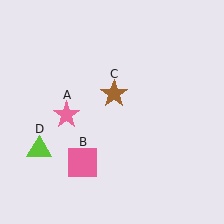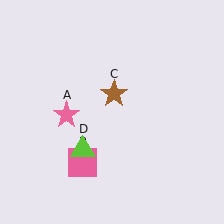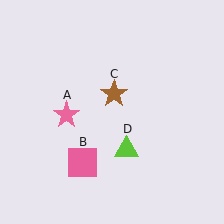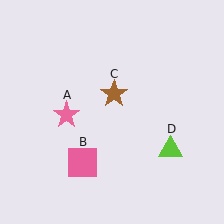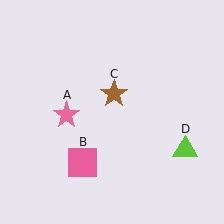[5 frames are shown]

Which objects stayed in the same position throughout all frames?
Pink star (object A) and pink square (object B) and brown star (object C) remained stationary.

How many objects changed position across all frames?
1 object changed position: lime triangle (object D).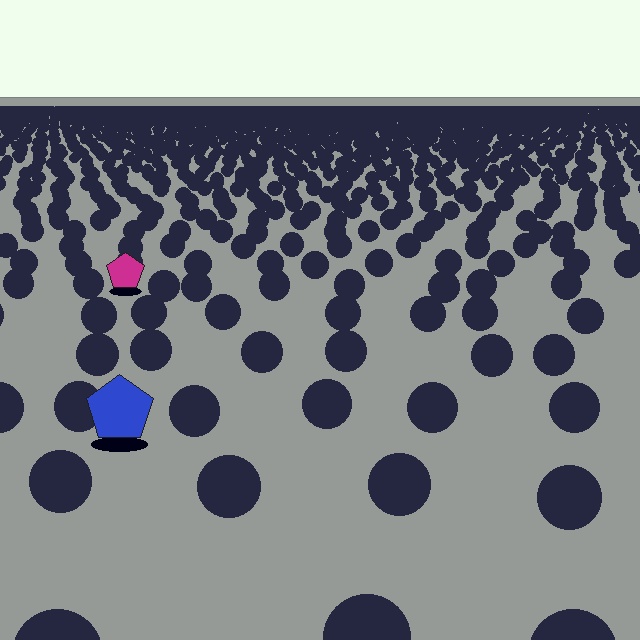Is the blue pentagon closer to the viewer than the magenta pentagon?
Yes. The blue pentagon is closer — you can tell from the texture gradient: the ground texture is coarser near it.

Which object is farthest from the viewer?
The magenta pentagon is farthest from the viewer. It appears smaller and the ground texture around it is denser.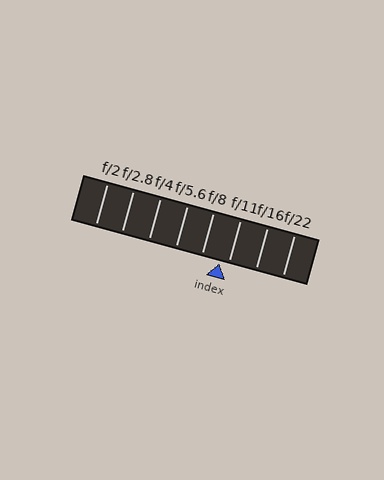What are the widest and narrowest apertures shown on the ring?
The widest aperture shown is f/2 and the narrowest is f/22.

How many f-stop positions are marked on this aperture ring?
There are 8 f-stop positions marked.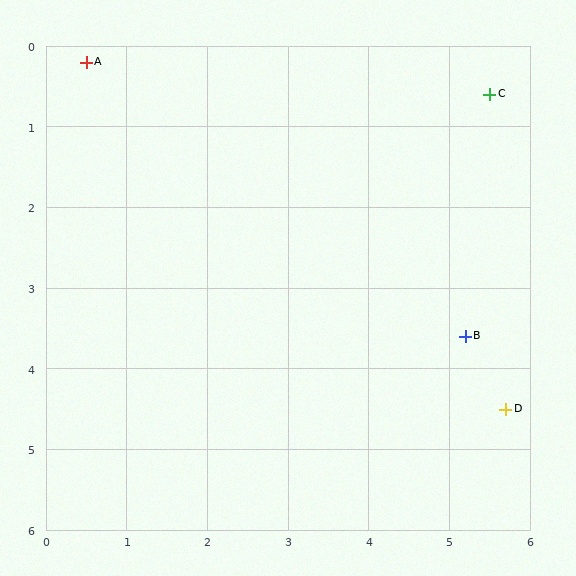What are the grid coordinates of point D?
Point D is at approximately (5.7, 4.5).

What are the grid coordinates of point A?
Point A is at approximately (0.5, 0.2).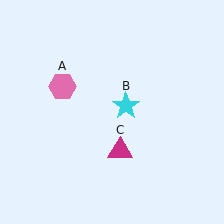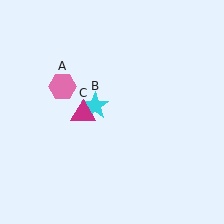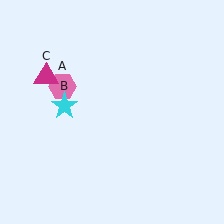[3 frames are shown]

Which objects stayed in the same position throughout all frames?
Pink hexagon (object A) remained stationary.